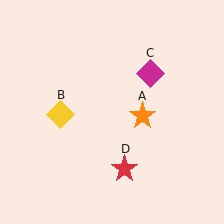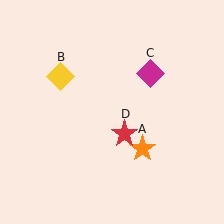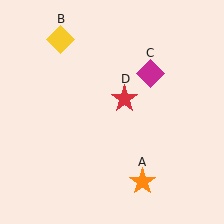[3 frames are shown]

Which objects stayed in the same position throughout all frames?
Magenta diamond (object C) remained stationary.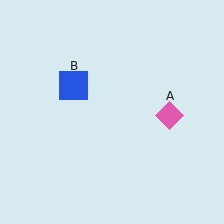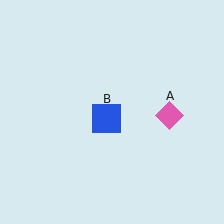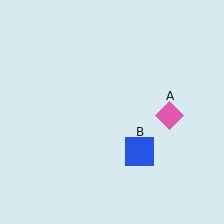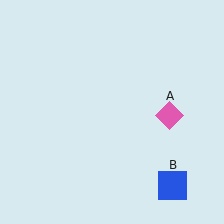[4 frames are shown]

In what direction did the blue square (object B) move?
The blue square (object B) moved down and to the right.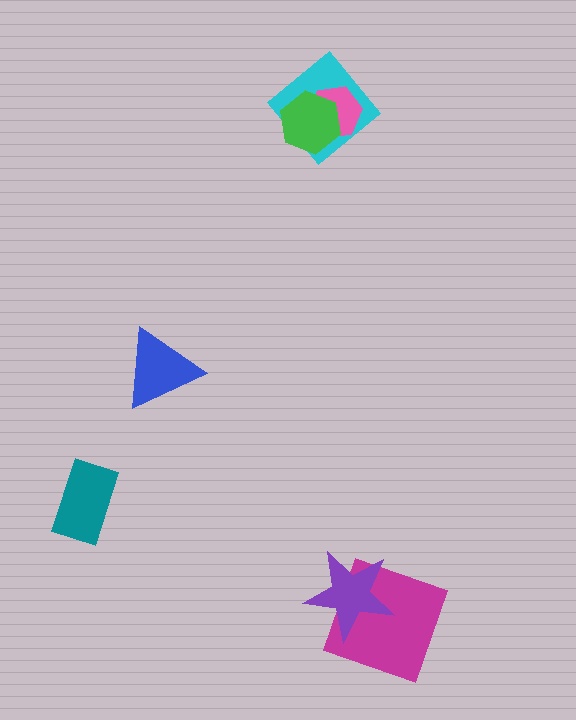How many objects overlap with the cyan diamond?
2 objects overlap with the cyan diamond.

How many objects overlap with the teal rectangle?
0 objects overlap with the teal rectangle.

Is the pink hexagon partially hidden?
Yes, it is partially covered by another shape.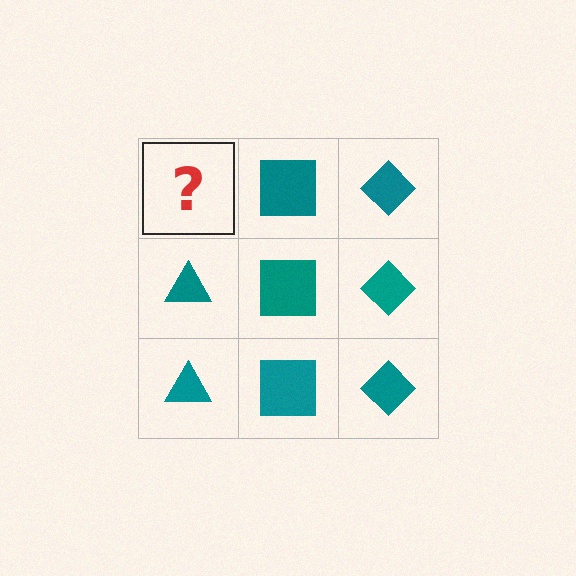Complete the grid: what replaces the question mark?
The question mark should be replaced with a teal triangle.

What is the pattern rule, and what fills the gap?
The rule is that each column has a consistent shape. The gap should be filled with a teal triangle.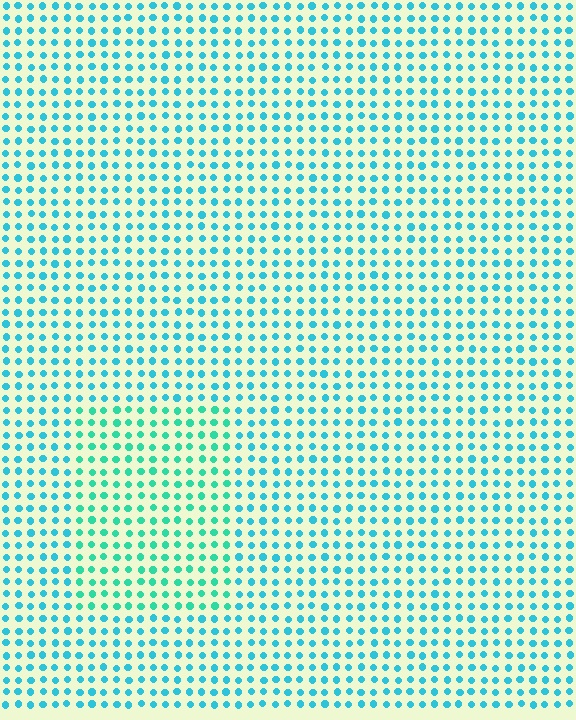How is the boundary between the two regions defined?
The boundary is defined purely by a slight shift in hue (about 27 degrees). Spacing, size, and orientation are identical on both sides.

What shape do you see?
I see a rectangle.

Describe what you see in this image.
The image is filled with small cyan elements in a uniform arrangement. A rectangle-shaped region is visible where the elements are tinted to a slightly different hue, forming a subtle color boundary.